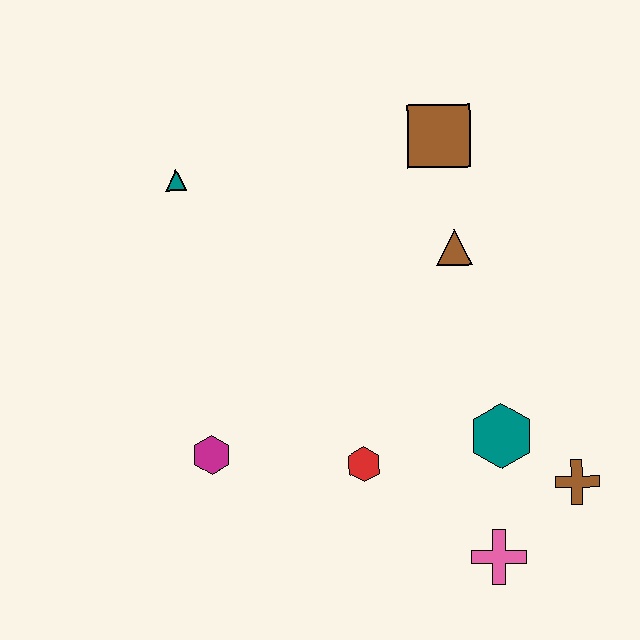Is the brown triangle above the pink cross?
Yes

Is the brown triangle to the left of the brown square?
No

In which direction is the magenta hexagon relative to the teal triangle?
The magenta hexagon is below the teal triangle.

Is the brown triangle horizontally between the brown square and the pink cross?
Yes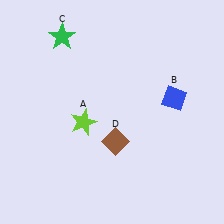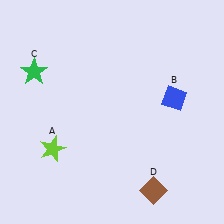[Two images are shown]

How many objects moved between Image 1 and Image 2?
3 objects moved between the two images.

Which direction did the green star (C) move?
The green star (C) moved down.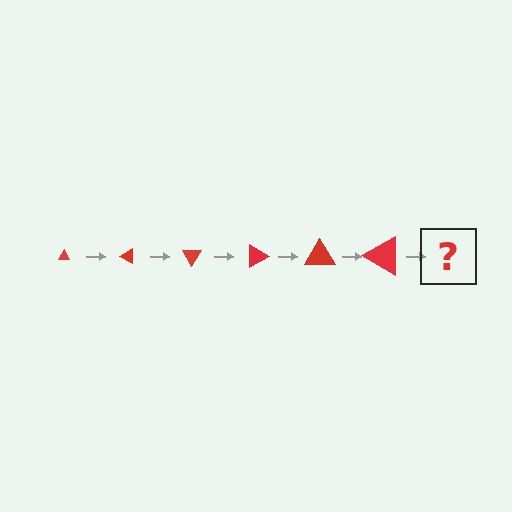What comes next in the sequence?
The next element should be a triangle, larger than the previous one and rotated 180 degrees from the start.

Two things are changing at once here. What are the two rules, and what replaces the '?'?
The two rules are that the triangle grows larger each step and it rotates 30 degrees each step. The '?' should be a triangle, larger than the previous one and rotated 180 degrees from the start.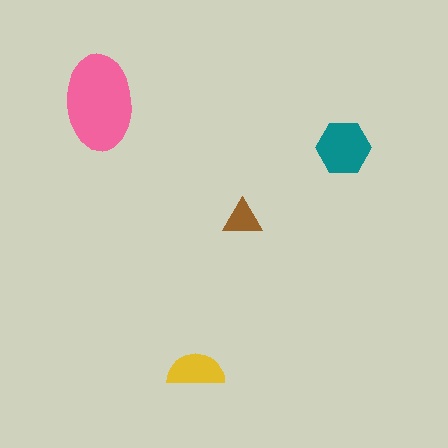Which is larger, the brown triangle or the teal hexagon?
The teal hexagon.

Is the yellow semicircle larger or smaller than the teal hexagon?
Smaller.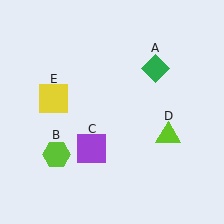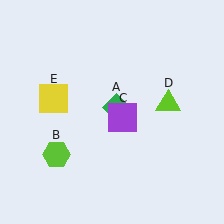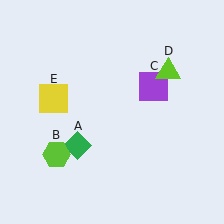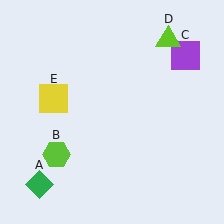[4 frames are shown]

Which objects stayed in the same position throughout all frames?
Lime hexagon (object B) and yellow square (object E) remained stationary.